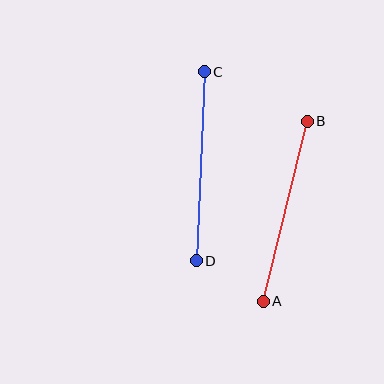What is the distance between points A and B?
The distance is approximately 185 pixels.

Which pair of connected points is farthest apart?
Points C and D are farthest apart.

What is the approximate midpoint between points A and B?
The midpoint is at approximately (285, 211) pixels.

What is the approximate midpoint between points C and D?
The midpoint is at approximately (200, 166) pixels.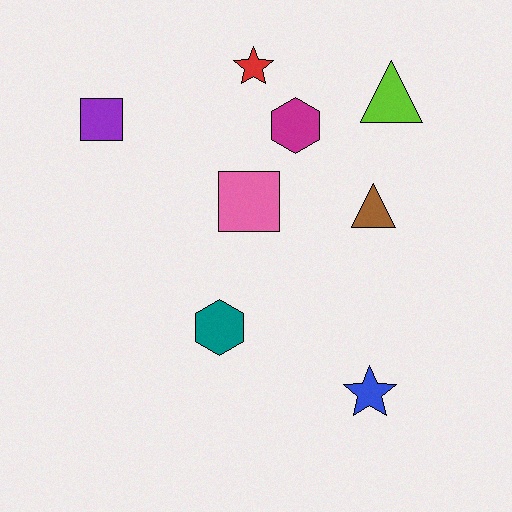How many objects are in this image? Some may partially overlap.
There are 8 objects.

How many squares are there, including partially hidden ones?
There are 2 squares.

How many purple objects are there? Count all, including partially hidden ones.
There is 1 purple object.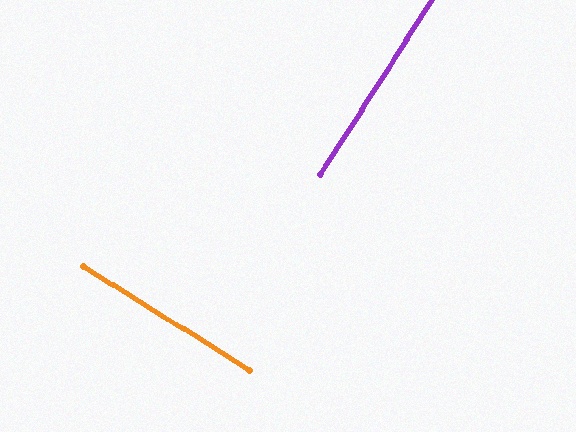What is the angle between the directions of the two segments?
Approximately 89 degrees.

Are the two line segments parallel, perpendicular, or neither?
Perpendicular — they meet at approximately 89°.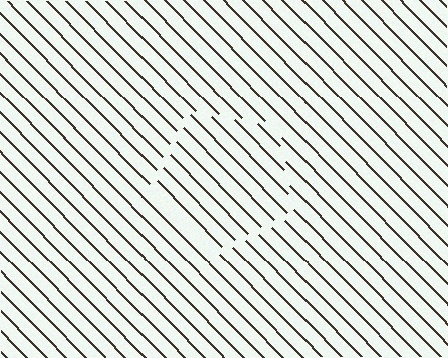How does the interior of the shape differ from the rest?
The interior of the shape contains the same grating, shifted by half a period — the contour is defined by the phase discontinuity where line-ends from the inner and outer gratings abut.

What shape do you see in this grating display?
An illusory pentagon. The interior of the shape contains the same grating, shifted by half a period — the contour is defined by the phase discontinuity where line-ends from the inner and outer gratings abut.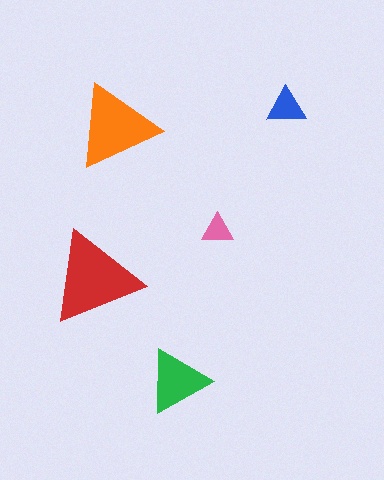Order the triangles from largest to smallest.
the red one, the orange one, the green one, the blue one, the pink one.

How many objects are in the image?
There are 5 objects in the image.